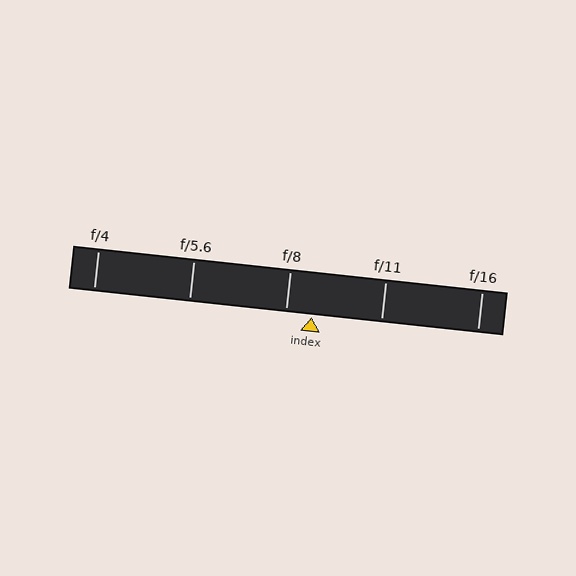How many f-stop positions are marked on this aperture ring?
There are 5 f-stop positions marked.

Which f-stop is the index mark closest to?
The index mark is closest to f/8.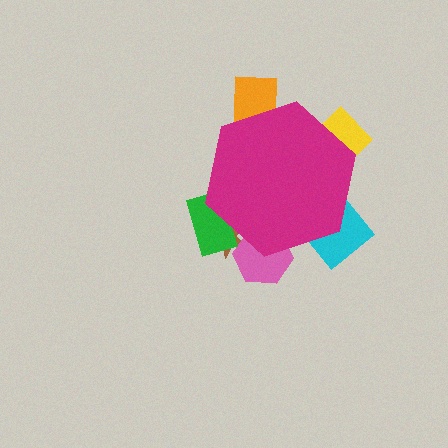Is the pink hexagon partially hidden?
Yes, the pink hexagon is partially hidden behind the magenta hexagon.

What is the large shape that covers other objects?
A magenta hexagon.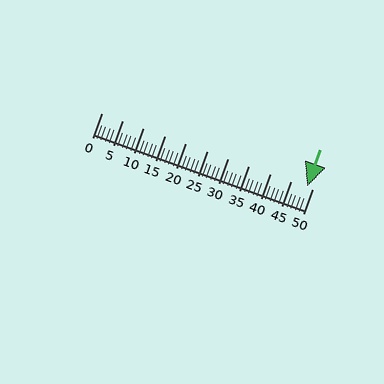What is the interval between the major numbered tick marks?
The major tick marks are spaced 5 units apart.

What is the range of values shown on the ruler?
The ruler shows values from 0 to 50.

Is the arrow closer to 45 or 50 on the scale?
The arrow is closer to 50.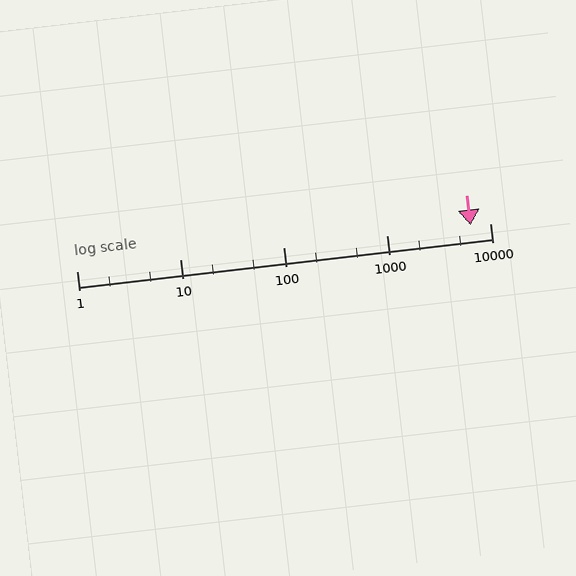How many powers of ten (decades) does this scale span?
The scale spans 4 decades, from 1 to 10000.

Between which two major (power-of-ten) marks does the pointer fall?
The pointer is between 1000 and 10000.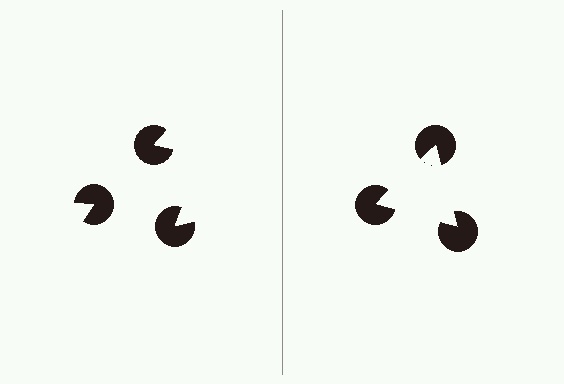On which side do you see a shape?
An illusory triangle appears on the right side. On the left side the wedge cuts are rotated, so no coherent shape forms.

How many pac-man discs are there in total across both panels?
6 — 3 on each side.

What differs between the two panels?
The pac-man discs are positioned identically on both sides; only the wedge orientations differ. On the right they align to a triangle; on the left they are misaligned.